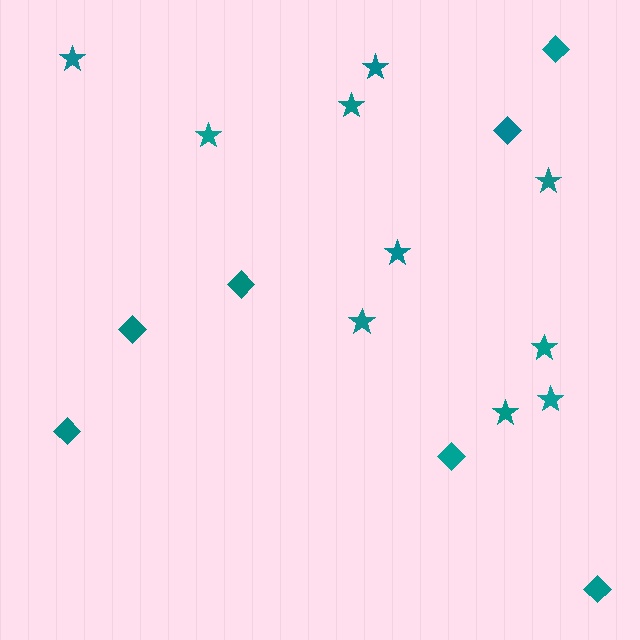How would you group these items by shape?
There are 2 groups: one group of stars (10) and one group of diamonds (7).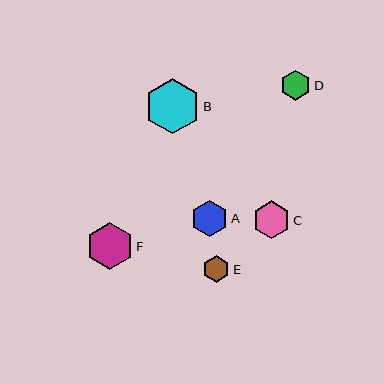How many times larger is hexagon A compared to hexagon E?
Hexagon A is approximately 1.4 times the size of hexagon E.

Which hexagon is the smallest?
Hexagon E is the smallest with a size of approximately 27 pixels.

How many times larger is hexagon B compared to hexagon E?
Hexagon B is approximately 2.1 times the size of hexagon E.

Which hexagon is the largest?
Hexagon B is the largest with a size of approximately 55 pixels.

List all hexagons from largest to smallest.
From largest to smallest: B, F, C, A, D, E.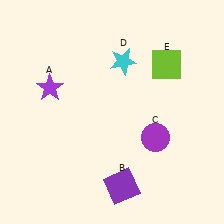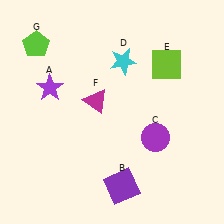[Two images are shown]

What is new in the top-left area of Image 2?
A lime pentagon (G) was added in the top-left area of Image 2.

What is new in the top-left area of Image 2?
A magenta triangle (F) was added in the top-left area of Image 2.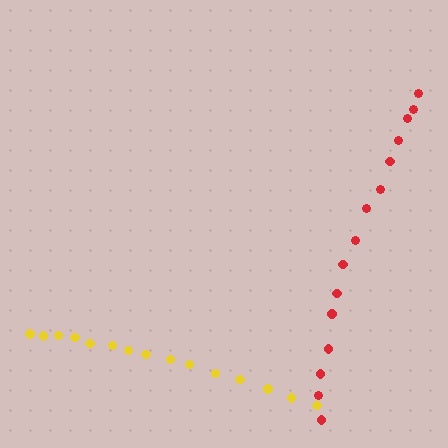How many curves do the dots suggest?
There are 2 distinct paths.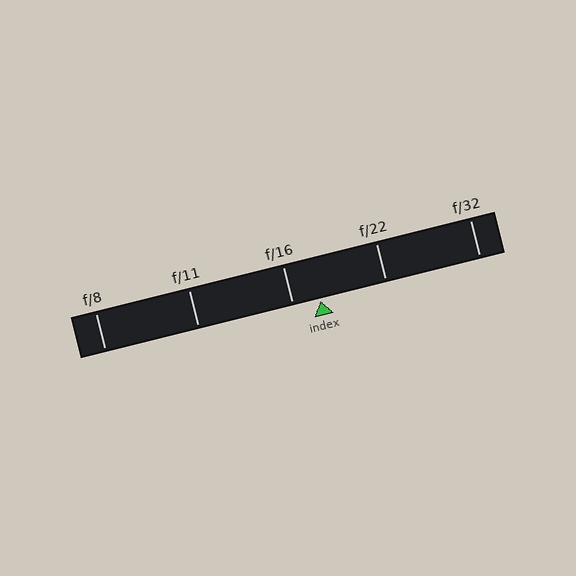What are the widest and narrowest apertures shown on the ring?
The widest aperture shown is f/8 and the narrowest is f/32.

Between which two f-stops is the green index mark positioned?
The index mark is between f/16 and f/22.